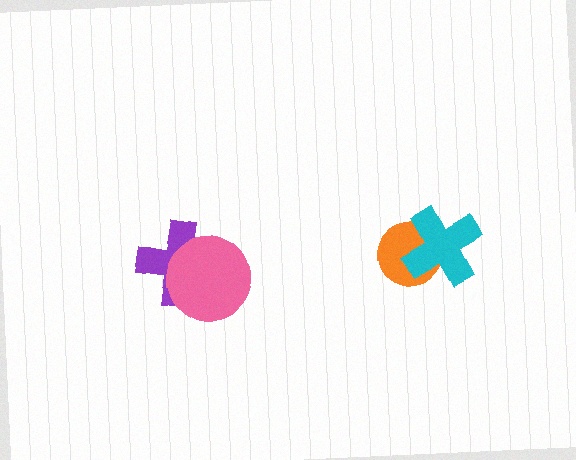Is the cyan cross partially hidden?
No, no other shape covers it.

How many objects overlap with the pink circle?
1 object overlaps with the pink circle.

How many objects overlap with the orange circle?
1 object overlaps with the orange circle.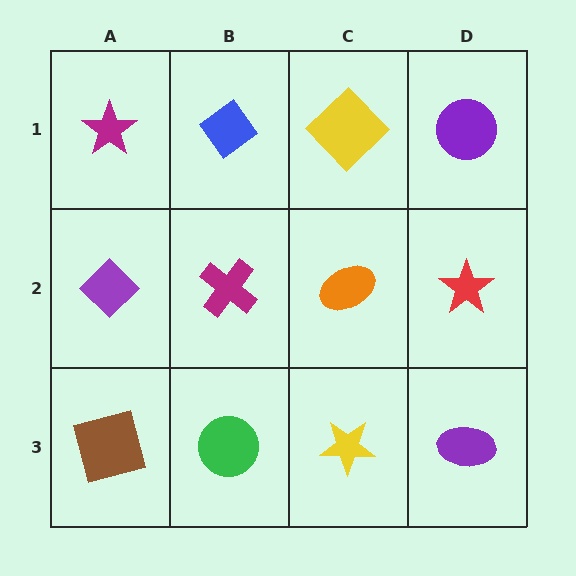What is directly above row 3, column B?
A magenta cross.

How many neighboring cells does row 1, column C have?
3.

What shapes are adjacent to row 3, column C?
An orange ellipse (row 2, column C), a green circle (row 3, column B), a purple ellipse (row 3, column D).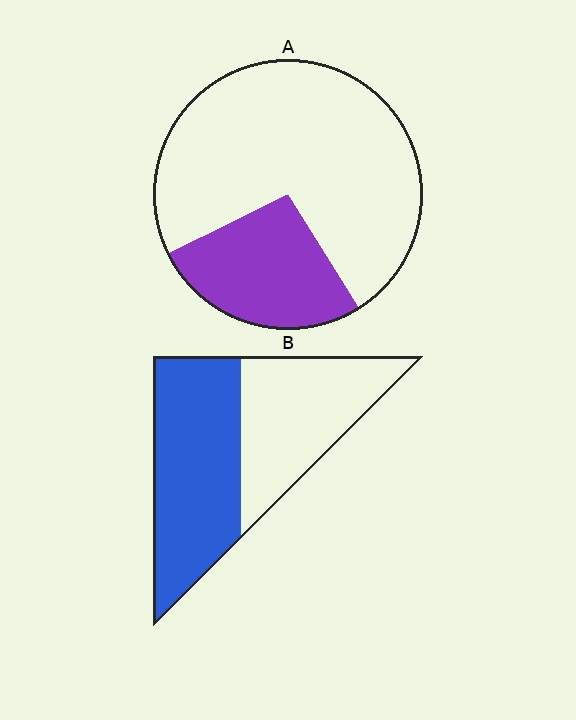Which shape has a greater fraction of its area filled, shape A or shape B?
Shape B.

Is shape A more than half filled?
No.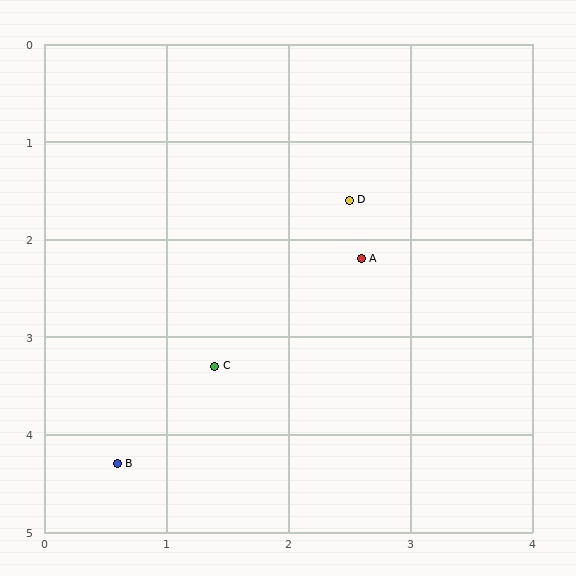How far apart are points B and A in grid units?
Points B and A are about 2.9 grid units apart.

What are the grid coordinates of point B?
Point B is at approximately (0.6, 4.3).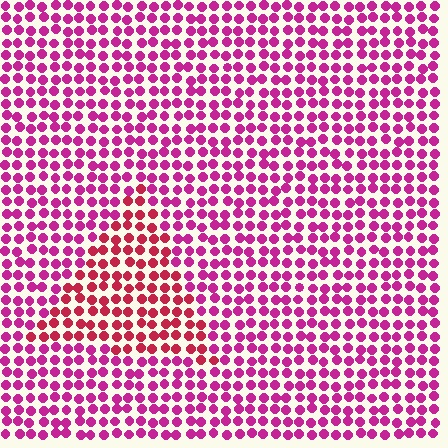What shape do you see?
I see a triangle.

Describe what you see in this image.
The image is filled with small magenta elements in a uniform arrangement. A triangle-shaped region is visible where the elements are tinted to a slightly different hue, forming a subtle color boundary.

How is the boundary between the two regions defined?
The boundary is defined purely by a slight shift in hue (about 29 degrees). Spacing, size, and orientation are identical on both sides.